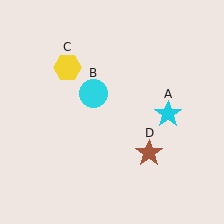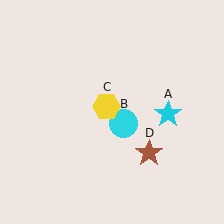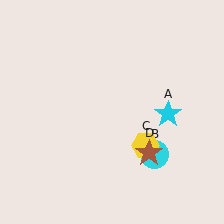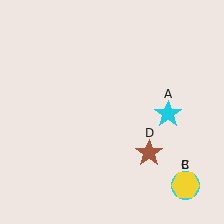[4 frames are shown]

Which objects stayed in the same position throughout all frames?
Cyan star (object A) and brown star (object D) remained stationary.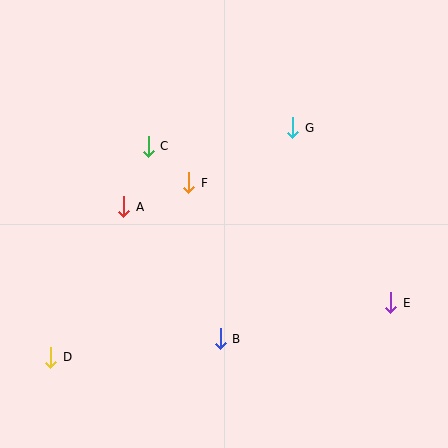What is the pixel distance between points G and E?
The distance between G and E is 201 pixels.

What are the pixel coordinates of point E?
Point E is at (391, 303).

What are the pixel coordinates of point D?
Point D is at (51, 357).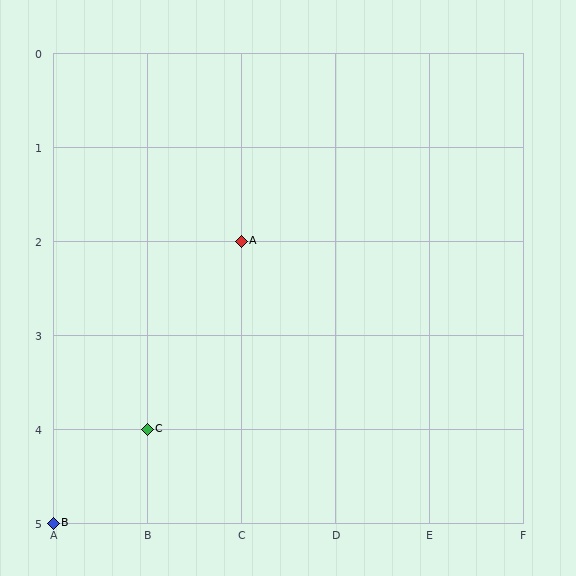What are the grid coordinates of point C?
Point C is at grid coordinates (B, 4).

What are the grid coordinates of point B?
Point B is at grid coordinates (A, 5).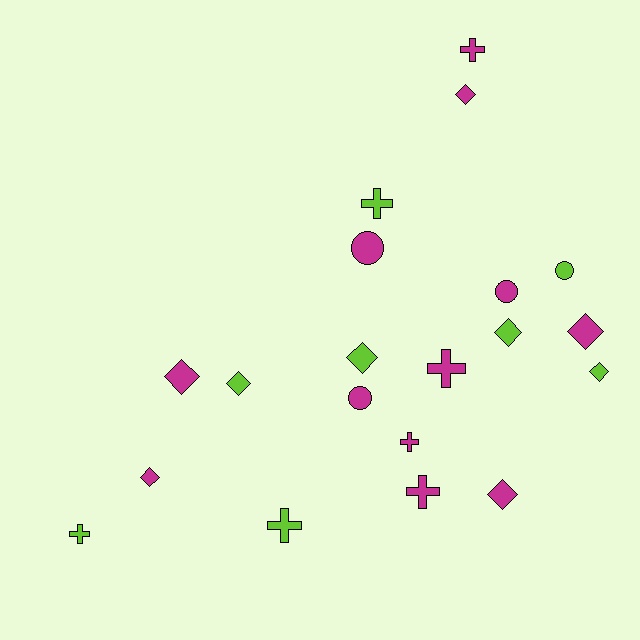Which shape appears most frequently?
Diamond, with 9 objects.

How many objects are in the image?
There are 20 objects.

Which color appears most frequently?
Magenta, with 12 objects.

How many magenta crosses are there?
There are 4 magenta crosses.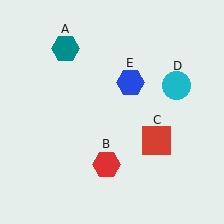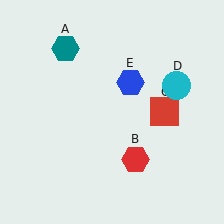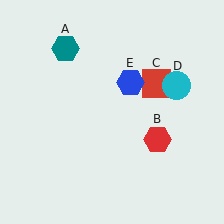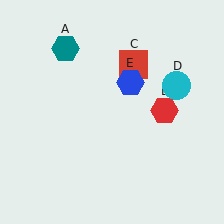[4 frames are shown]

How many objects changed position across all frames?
2 objects changed position: red hexagon (object B), red square (object C).